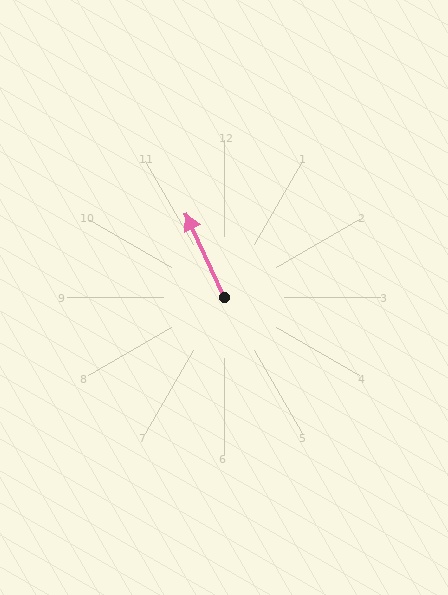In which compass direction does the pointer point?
Northwest.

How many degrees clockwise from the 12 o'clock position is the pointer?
Approximately 335 degrees.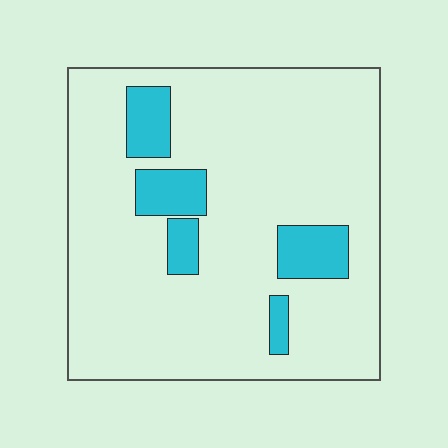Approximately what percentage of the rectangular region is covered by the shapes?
Approximately 15%.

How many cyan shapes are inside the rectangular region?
5.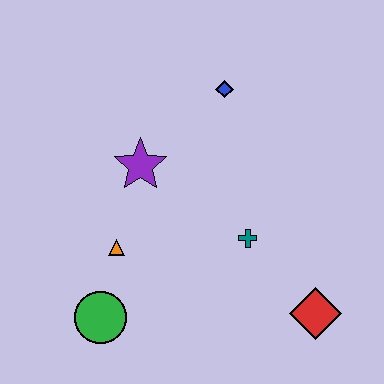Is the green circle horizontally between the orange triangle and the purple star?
No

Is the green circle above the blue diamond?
No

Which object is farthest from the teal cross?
The green circle is farthest from the teal cross.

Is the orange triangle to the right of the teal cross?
No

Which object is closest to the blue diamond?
The purple star is closest to the blue diamond.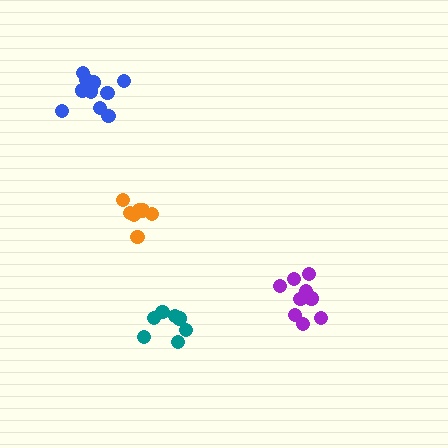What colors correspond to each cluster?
The clusters are colored: purple, orange, blue, teal.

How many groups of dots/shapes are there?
There are 4 groups.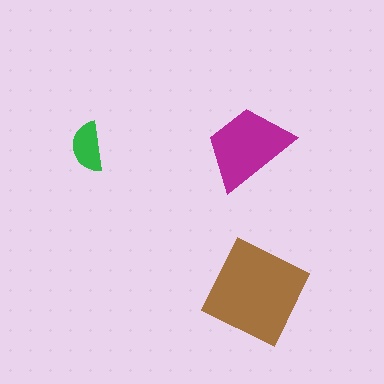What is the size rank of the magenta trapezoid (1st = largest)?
2nd.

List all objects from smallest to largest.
The green semicircle, the magenta trapezoid, the brown square.